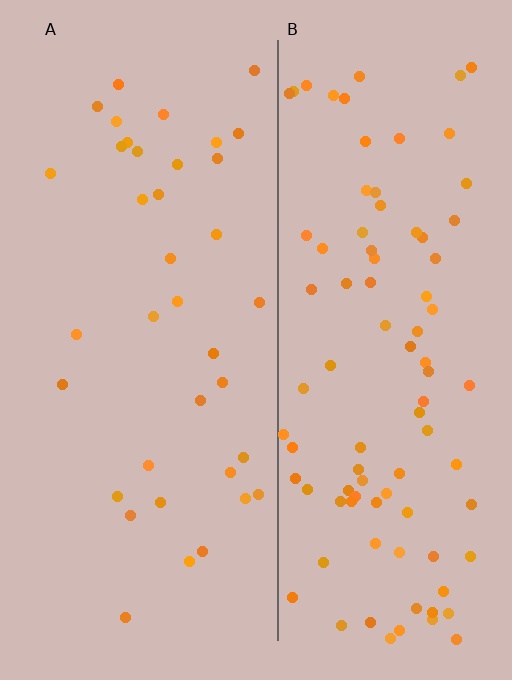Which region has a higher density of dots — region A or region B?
B (the right).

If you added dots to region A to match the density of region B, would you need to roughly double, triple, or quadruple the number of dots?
Approximately double.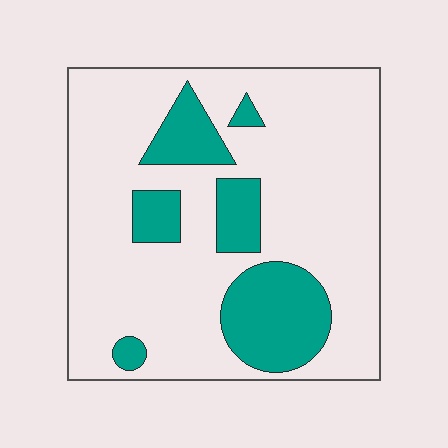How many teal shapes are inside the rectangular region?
6.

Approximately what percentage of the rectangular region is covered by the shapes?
Approximately 20%.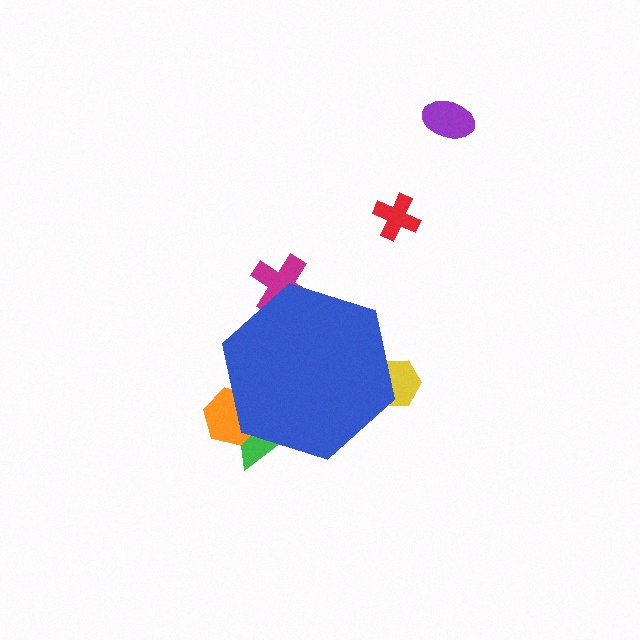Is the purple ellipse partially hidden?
No, the purple ellipse is fully visible.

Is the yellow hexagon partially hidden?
Yes, the yellow hexagon is partially hidden behind the blue hexagon.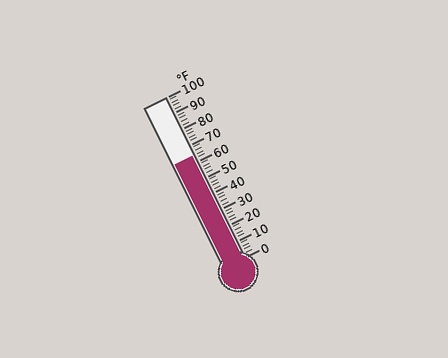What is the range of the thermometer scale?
The thermometer scale ranges from 0°F to 100°F.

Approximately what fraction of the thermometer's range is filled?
The thermometer is filled to approximately 65% of its range.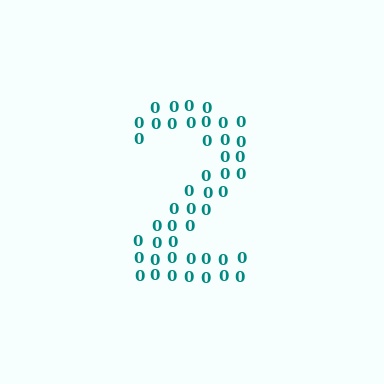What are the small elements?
The small elements are digit 0's.